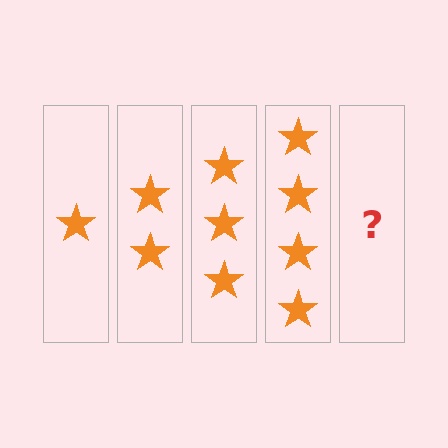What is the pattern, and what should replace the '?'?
The pattern is that each step adds one more star. The '?' should be 5 stars.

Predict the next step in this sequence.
The next step is 5 stars.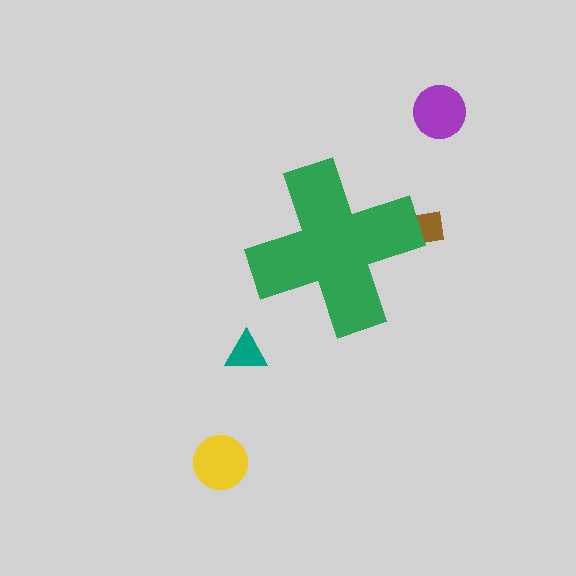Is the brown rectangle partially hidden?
Yes, the brown rectangle is partially hidden behind the green cross.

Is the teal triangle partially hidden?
No, the teal triangle is fully visible.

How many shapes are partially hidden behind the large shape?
1 shape is partially hidden.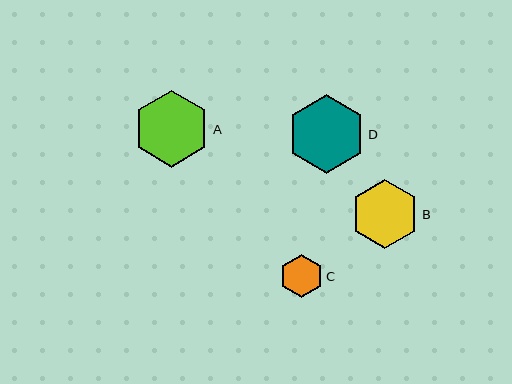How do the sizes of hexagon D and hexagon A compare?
Hexagon D and hexagon A are approximately the same size.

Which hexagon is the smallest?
Hexagon C is the smallest with a size of approximately 43 pixels.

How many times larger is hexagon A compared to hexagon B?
Hexagon A is approximately 1.1 times the size of hexagon B.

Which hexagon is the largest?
Hexagon D is the largest with a size of approximately 79 pixels.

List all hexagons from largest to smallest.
From largest to smallest: D, A, B, C.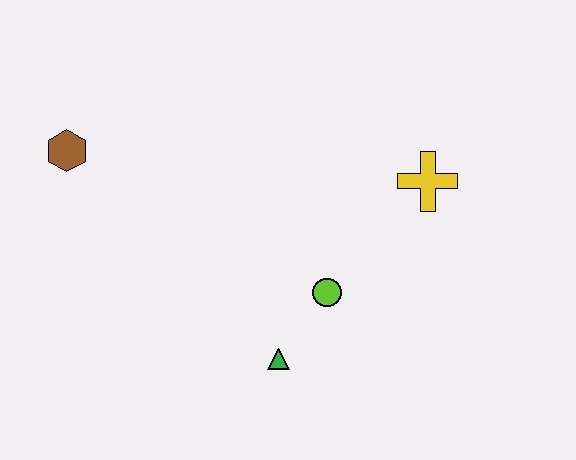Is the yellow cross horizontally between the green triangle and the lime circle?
No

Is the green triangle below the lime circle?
Yes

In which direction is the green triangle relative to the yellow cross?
The green triangle is below the yellow cross.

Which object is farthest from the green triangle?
The brown hexagon is farthest from the green triangle.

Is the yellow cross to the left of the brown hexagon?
No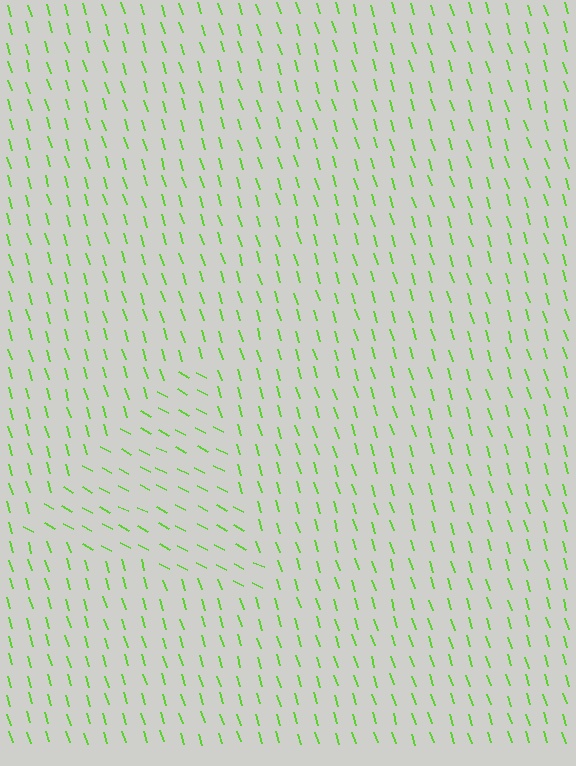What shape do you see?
I see a triangle.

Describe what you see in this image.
The image is filled with small lime line segments. A triangle region in the image has lines oriented differently from the surrounding lines, creating a visible texture boundary.